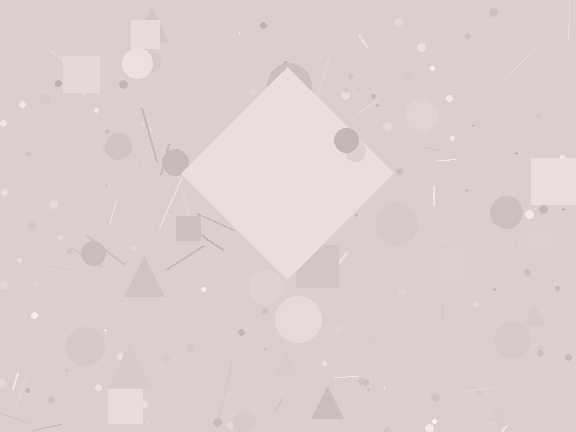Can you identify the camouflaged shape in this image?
The camouflaged shape is a diamond.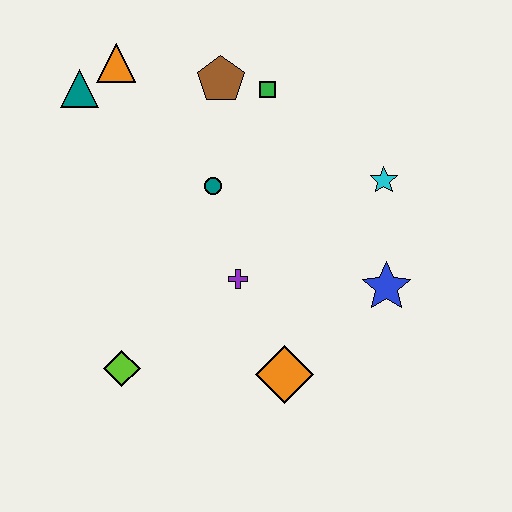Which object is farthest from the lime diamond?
The cyan star is farthest from the lime diamond.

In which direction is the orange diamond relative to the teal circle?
The orange diamond is below the teal circle.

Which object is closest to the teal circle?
The purple cross is closest to the teal circle.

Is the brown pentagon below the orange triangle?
Yes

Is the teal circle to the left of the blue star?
Yes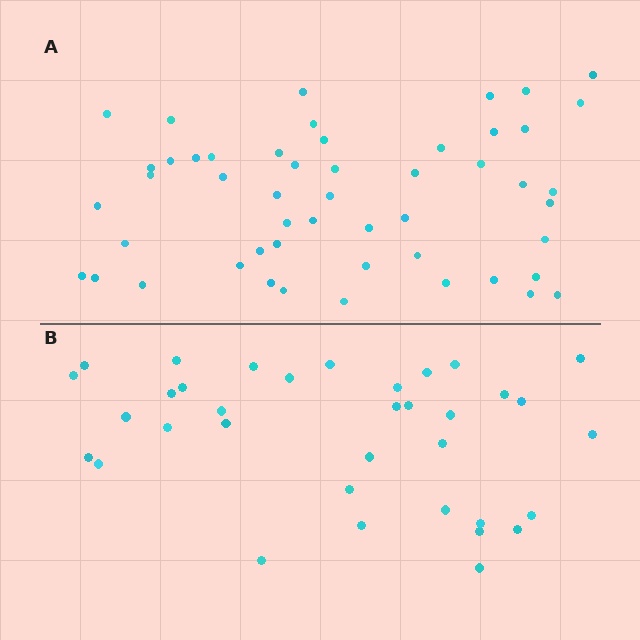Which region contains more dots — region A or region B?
Region A (the top region) has more dots.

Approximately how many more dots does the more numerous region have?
Region A has approximately 15 more dots than region B.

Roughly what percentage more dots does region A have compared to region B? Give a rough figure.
About 45% more.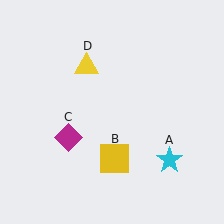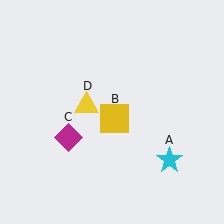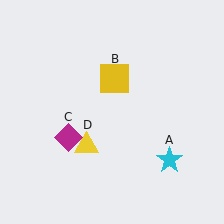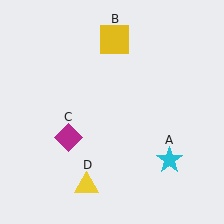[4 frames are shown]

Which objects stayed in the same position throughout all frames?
Cyan star (object A) and magenta diamond (object C) remained stationary.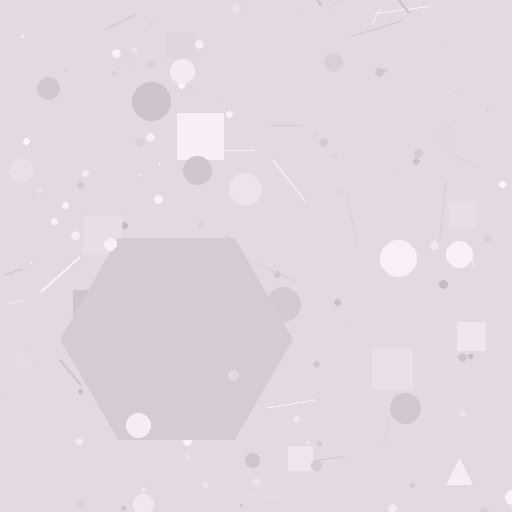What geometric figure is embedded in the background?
A hexagon is embedded in the background.